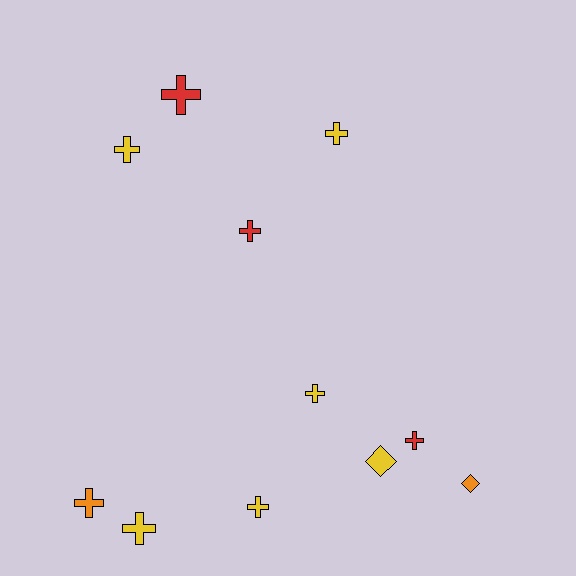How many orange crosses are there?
There is 1 orange cross.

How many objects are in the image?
There are 11 objects.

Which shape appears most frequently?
Cross, with 9 objects.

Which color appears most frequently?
Yellow, with 6 objects.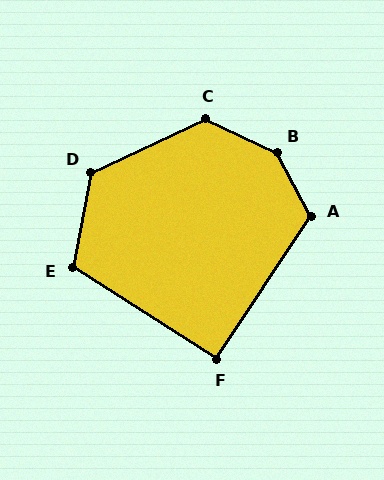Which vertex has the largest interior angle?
B, at approximately 144 degrees.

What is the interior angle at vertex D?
Approximately 125 degrees (obtuse).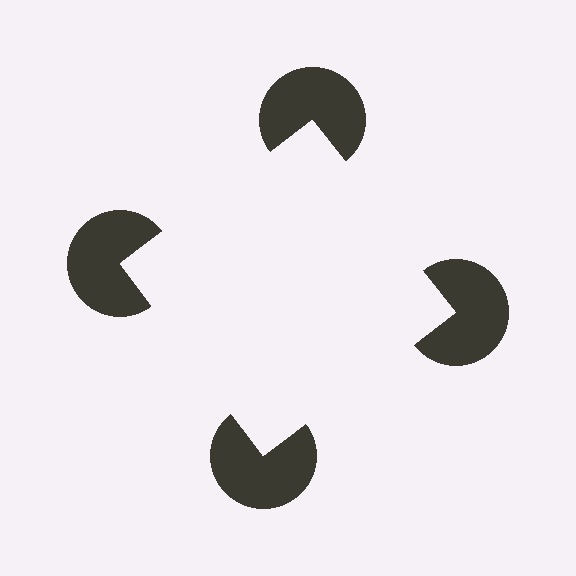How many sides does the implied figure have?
4 sides.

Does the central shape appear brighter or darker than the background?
It typically appears slightly brighter than the background, even though no actual brightness change is drawn.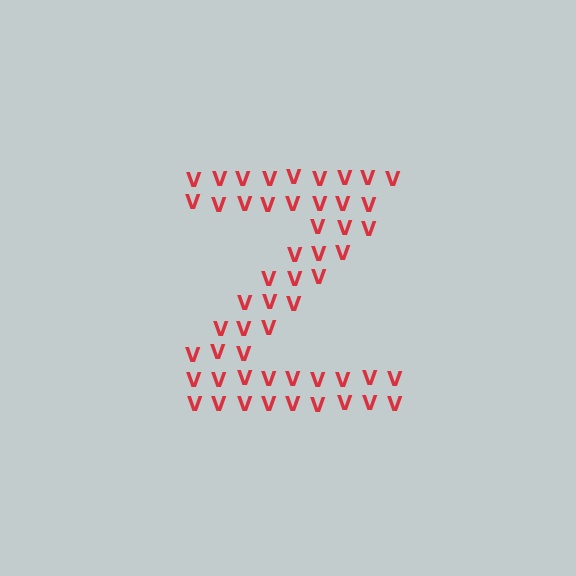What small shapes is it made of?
It is made of small letter V's.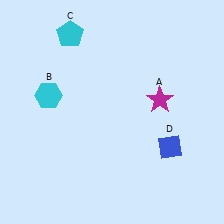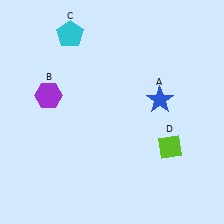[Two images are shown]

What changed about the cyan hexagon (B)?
In Image 1, B is cyan. In Image 2, it changed to purple.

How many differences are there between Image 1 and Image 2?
There are 3 differences between the two images.